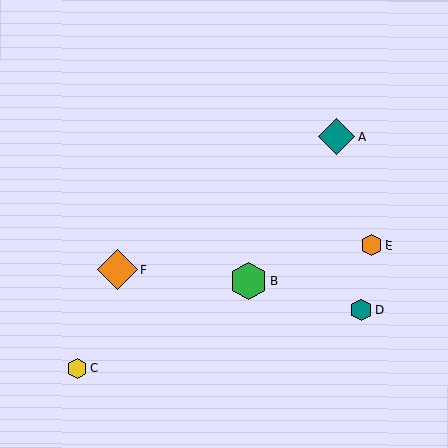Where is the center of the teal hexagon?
The center of the teal hexagon is at (361, 310).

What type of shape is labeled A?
Shape A is a teal diamond.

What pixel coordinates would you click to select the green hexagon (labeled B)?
Click at (248, 281) to select the green hexagon B.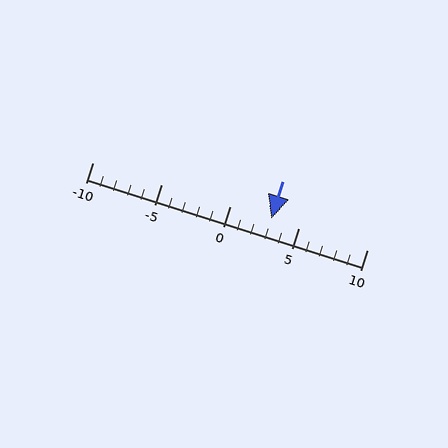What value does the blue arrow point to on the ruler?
The blue arrow points to approximately 3.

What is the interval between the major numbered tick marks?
The major tick marks are spaced 5 units apart.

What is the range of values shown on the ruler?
The ruler shows values from -10 to 10.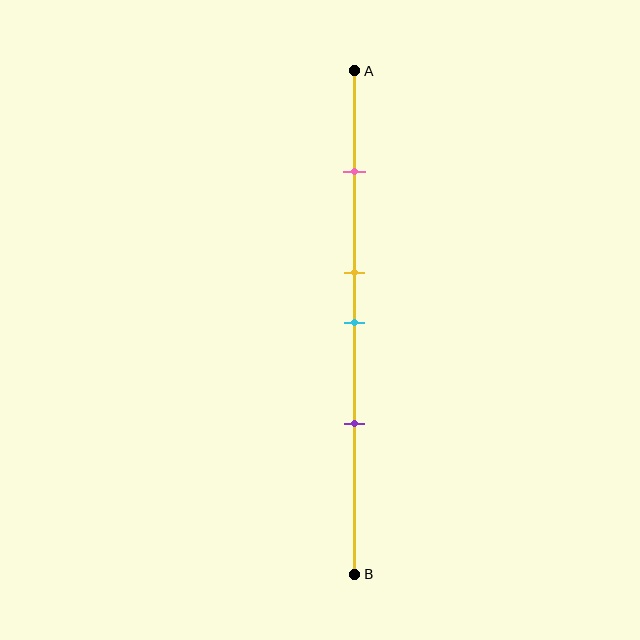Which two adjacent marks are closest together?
The yellow and cyan marks are the closest adjacent pair.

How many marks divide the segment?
There are 4 marks dividing the segment.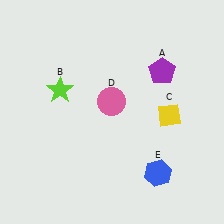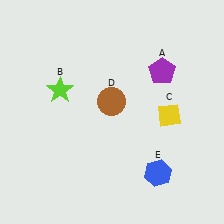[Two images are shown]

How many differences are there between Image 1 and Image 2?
There is 1 difference between the two images.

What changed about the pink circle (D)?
In Image 1, D is pink. In Image 2, it changed to brown.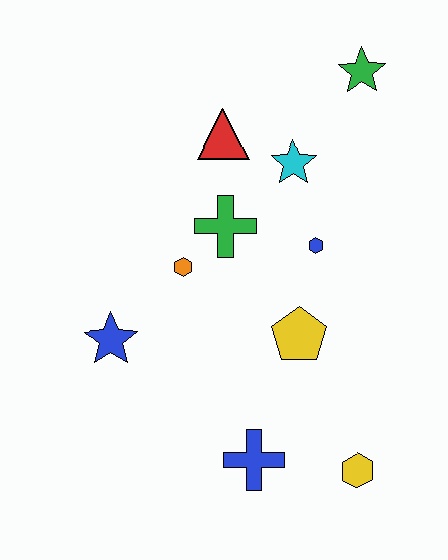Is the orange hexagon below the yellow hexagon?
No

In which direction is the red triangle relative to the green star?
The red triangle is to the left of the green star.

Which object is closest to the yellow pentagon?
The blue hexagon is closest to the yellow pentagon.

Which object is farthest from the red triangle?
The yellow hexagon is farthest from the red triangle.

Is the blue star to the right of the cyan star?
No